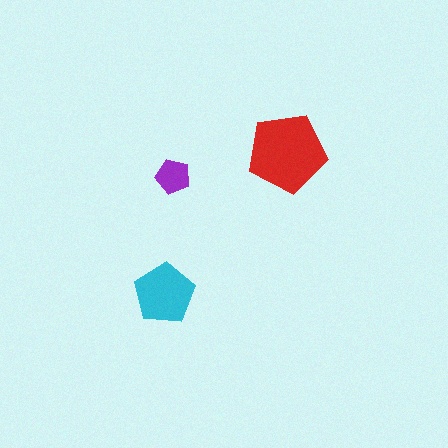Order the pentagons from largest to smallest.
the red one, the cyan one, the purple one.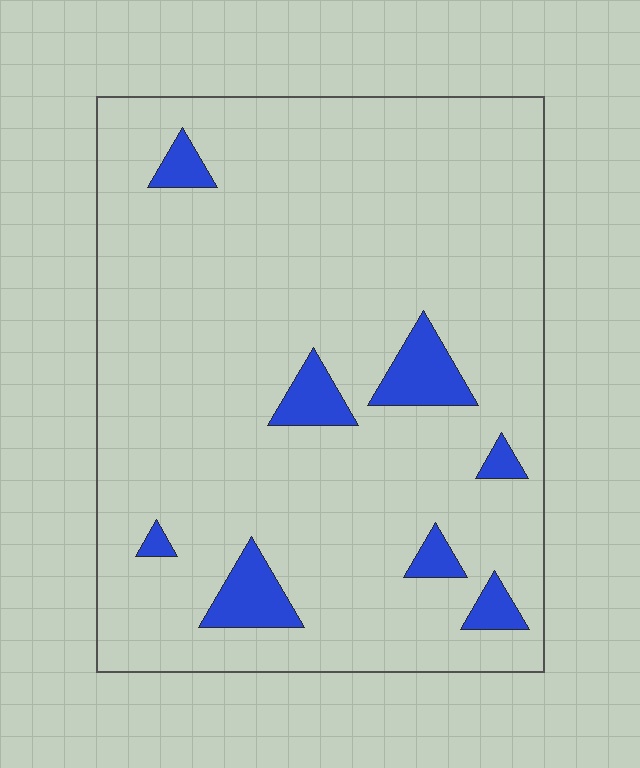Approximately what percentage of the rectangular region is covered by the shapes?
Approximately 10%.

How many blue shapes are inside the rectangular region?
8.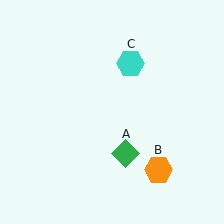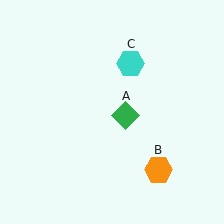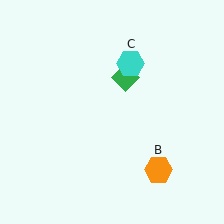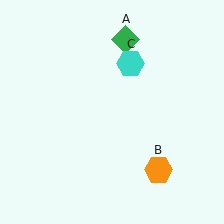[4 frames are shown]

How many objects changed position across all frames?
1 object changed position: green diamond (object A).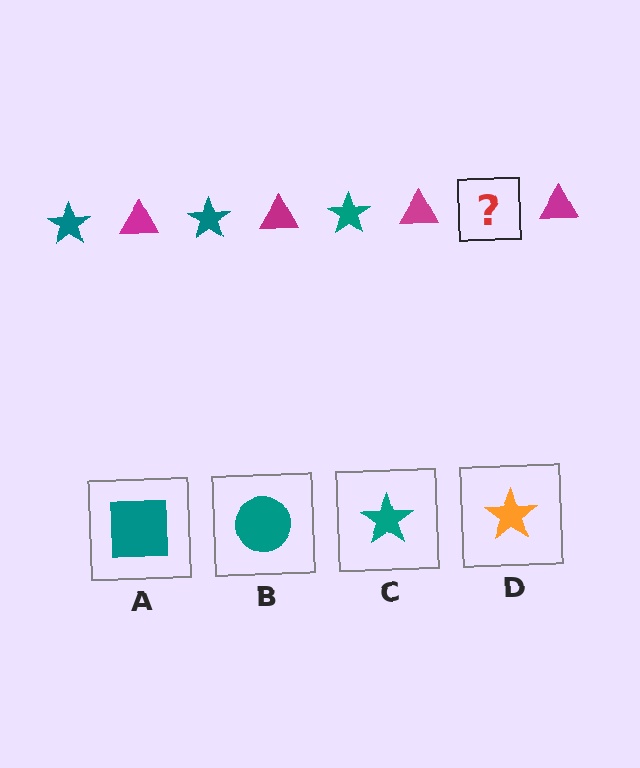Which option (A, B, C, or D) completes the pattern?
C.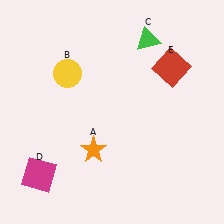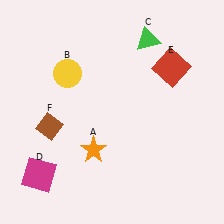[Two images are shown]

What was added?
A brown diamond (F) was added in Image 2.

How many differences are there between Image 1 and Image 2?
There is 1 difference between the two images.